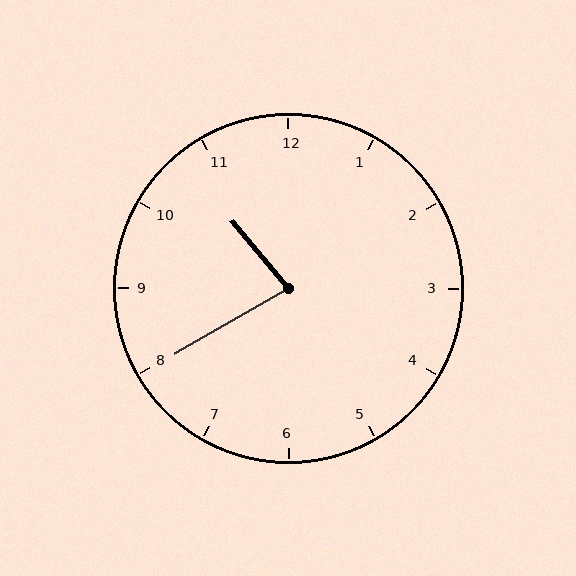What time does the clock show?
10:40.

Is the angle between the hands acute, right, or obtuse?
It is acute.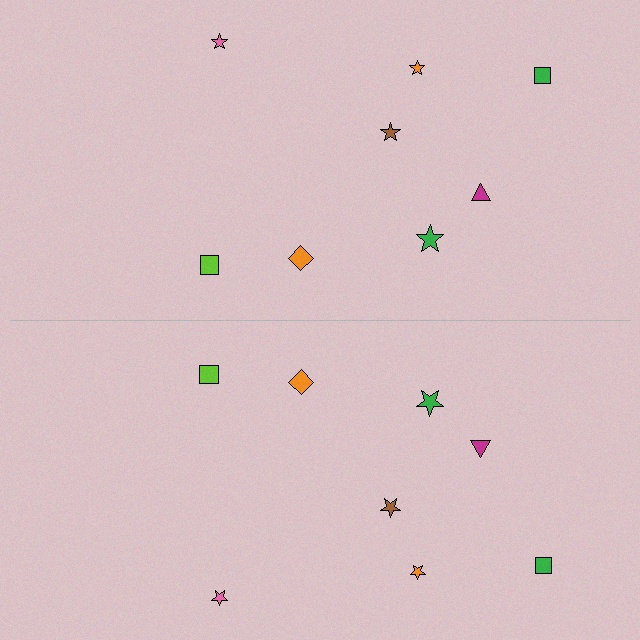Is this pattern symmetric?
Yes, this pattern has bilateral (reflection) symmetry.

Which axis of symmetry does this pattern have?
The pattern has a horizontal axis of symmetry running through the center of the image.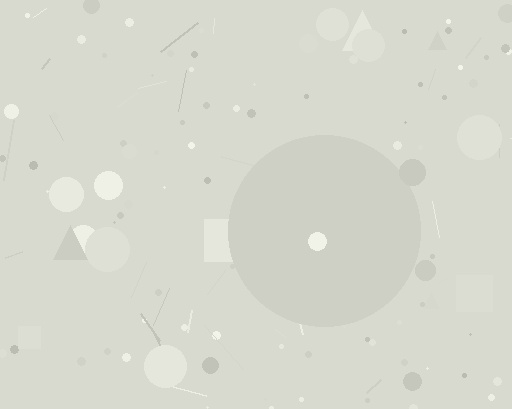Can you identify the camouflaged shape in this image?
The camouflaged shape is a circle.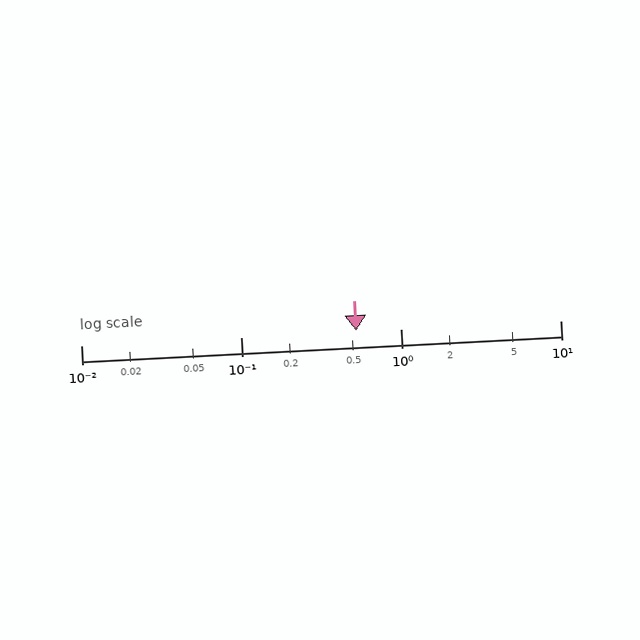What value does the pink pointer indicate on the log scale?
The pointer indicates approximately 0.53.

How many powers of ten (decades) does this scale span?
The scale spans 3 decades, from 0.01 to 10.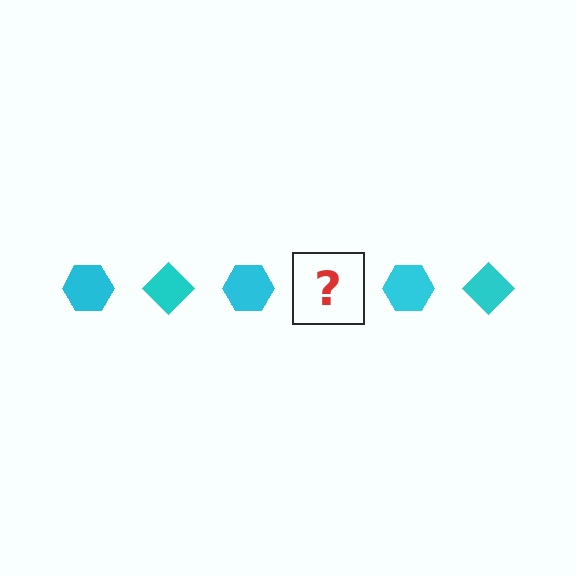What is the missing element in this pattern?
The missing element is a cyan diamond.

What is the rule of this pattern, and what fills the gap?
The rule is that the pattern cycles through hexagon, diamond shapes in cyan. The gap should be filled with a cyan diamond.